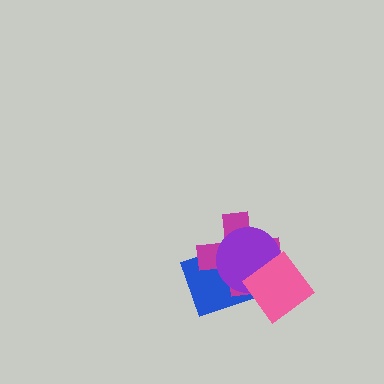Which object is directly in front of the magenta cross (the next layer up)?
The purple circle is directly in front of the magenta cross.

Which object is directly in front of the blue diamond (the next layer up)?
The magenta cross is directly in front of the blue diamond.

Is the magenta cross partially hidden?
Yes, it is partially covered by another shape.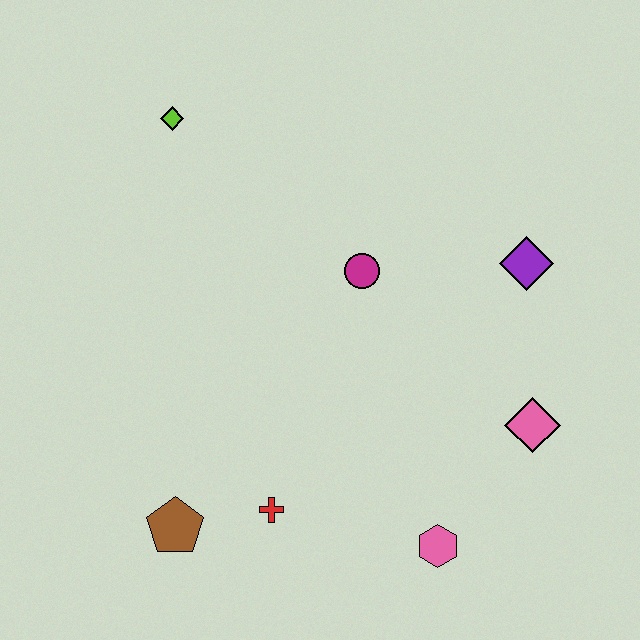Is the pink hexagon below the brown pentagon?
Yes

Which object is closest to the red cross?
The brown pentagon is closest to the red cross.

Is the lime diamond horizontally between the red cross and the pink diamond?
No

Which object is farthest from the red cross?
The lime diamond is farthest from the red cross.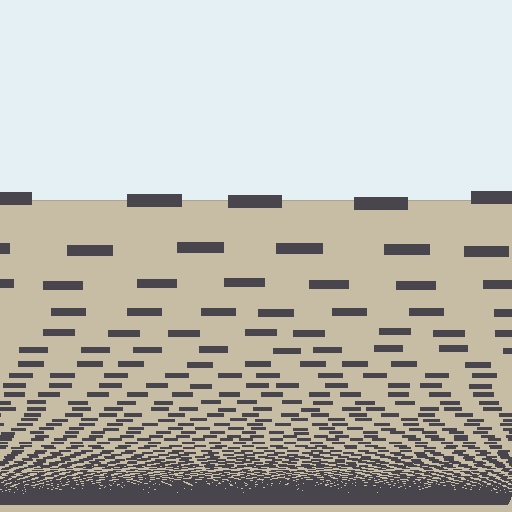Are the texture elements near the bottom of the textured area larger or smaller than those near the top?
Smaller. The gradient is inverted — elements near the bottom are smaller and denser.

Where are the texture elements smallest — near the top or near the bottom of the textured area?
Near the bottom.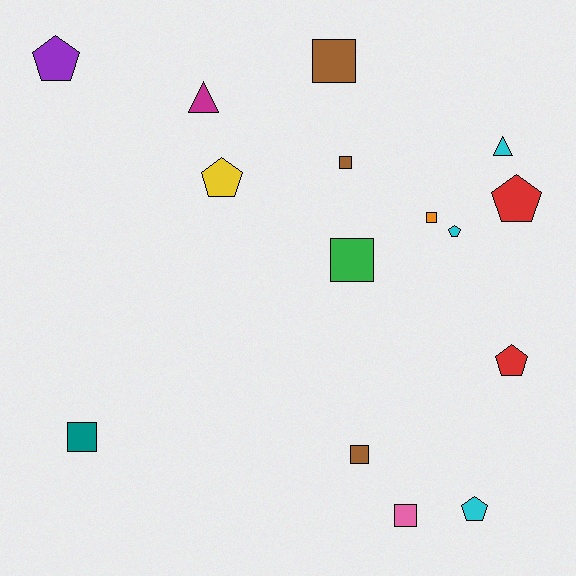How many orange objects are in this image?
There is 1 orange object.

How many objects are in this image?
There are 15 objects.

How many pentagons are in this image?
There are 6 pentagons.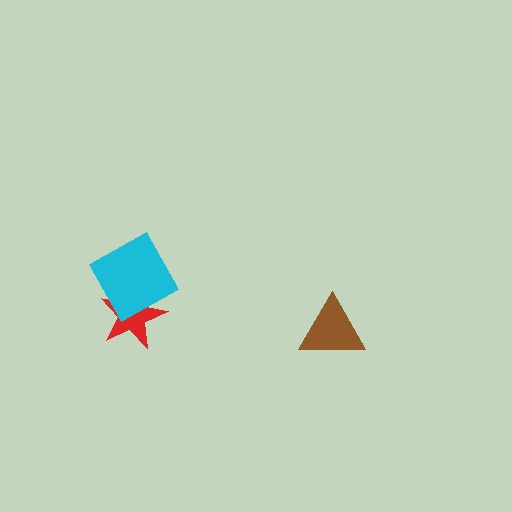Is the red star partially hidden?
Yes, it is partially covered by another shape.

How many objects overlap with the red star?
1 object overlaps with the red star.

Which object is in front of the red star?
The cyan square is in front of the red star.